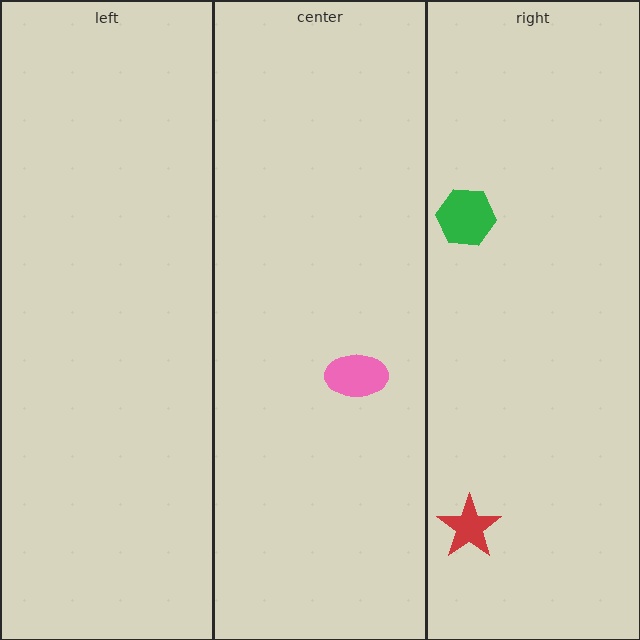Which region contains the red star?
The right region.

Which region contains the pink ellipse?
The center region.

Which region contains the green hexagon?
The right region.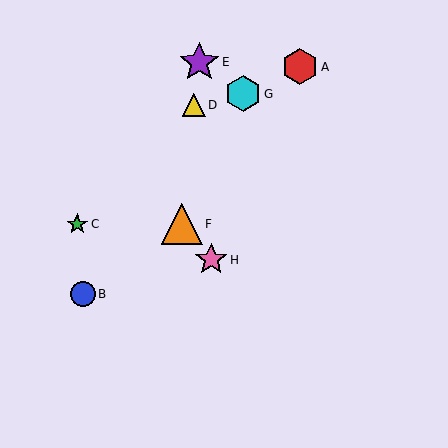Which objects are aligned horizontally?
Objects C, F are aligned horizontally.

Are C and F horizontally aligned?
Yes, both are at y≈224.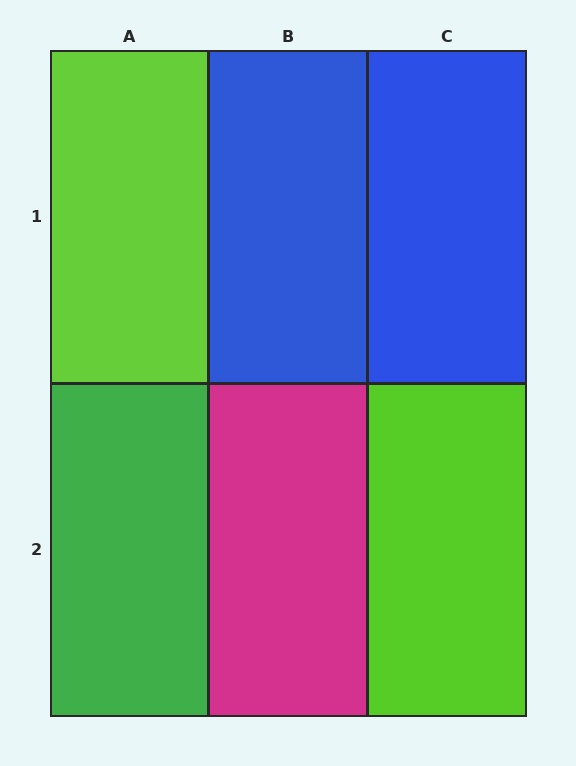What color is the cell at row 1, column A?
Lime.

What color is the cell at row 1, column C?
Blue.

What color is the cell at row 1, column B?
Blue.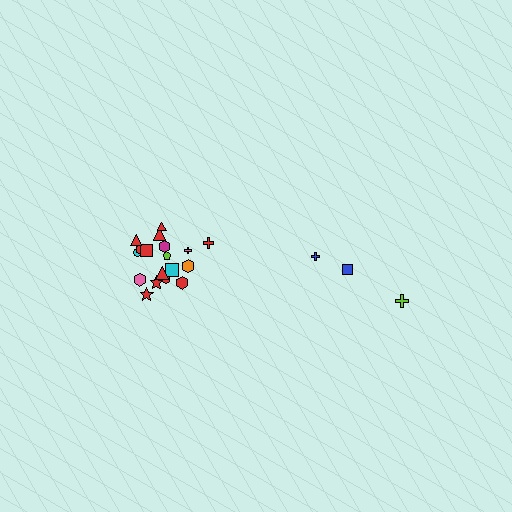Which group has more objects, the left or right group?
The left group.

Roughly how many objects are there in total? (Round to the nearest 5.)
Roughly 20 objects in total.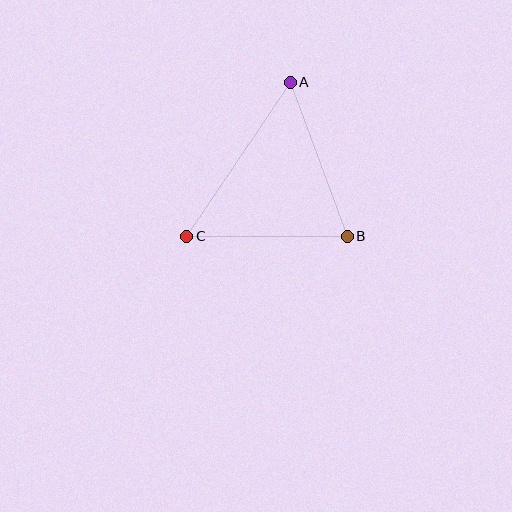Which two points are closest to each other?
Points B and C are closest to each other.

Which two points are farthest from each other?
Points A and C are farthest from each other.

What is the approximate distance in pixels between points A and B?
The distance between A and B is approximately 164 pixels.